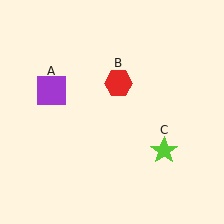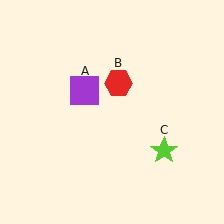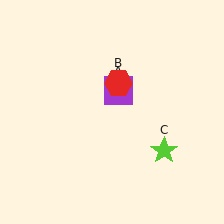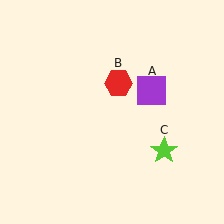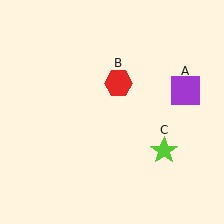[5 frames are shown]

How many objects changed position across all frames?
1 object changed position: purple square (object A).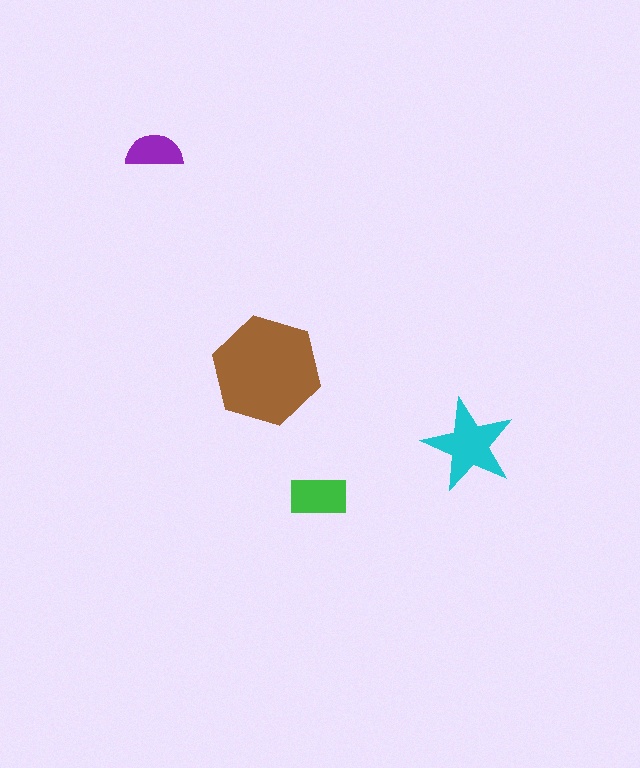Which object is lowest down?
The green rectangle is bottommost.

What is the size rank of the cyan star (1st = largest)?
2nd.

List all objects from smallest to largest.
The purple semicircle, the green rectangle, the cyan star, the brown hexagon.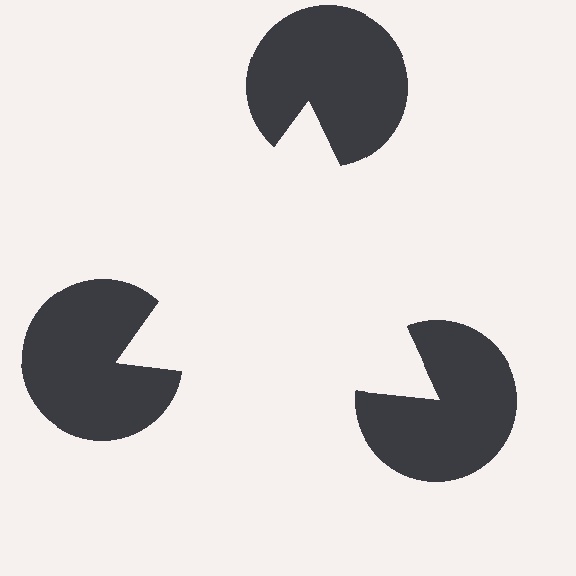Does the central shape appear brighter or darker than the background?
It typically appears slightly brighter than the background, even though no actual brightness change is drawn.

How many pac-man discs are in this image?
There are 3 — one at each vertex of the illusory triangle.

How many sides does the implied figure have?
3 sides.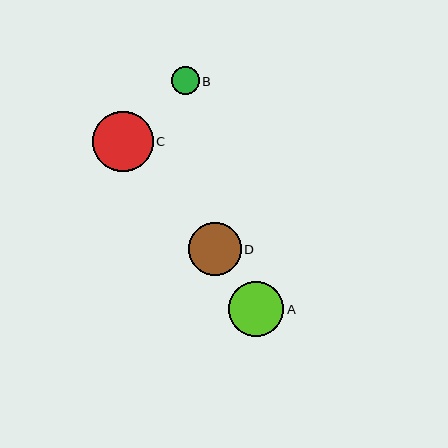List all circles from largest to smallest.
From largest to smallest: C, A, D, B.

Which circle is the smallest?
Circle B is the smallest with a size of approximately 28 pixels.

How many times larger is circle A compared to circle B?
Circle A is approximately 2.0 times the size of circle B.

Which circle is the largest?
Circle C is the largest with a size of approximately 60 pixels.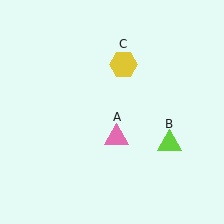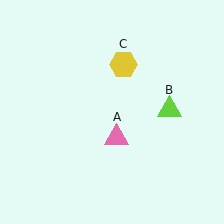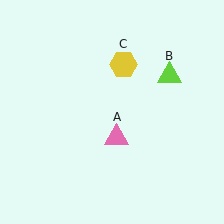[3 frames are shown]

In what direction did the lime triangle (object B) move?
The lime triangle (object B) moved up.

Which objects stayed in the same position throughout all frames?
Pink triangle (object A) and yellow hexagon (object C) remained stationary.